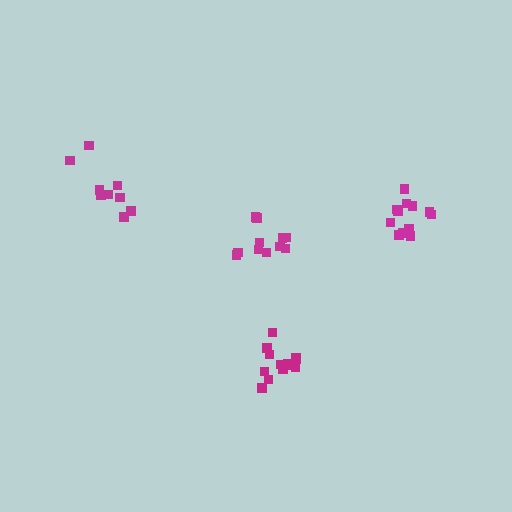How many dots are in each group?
Group 1: 11 dots, Group 2: 9 dots, Group 3: 13 dots, Group 4: 13 dots (46 total).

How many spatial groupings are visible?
There are 4 spatial groupings.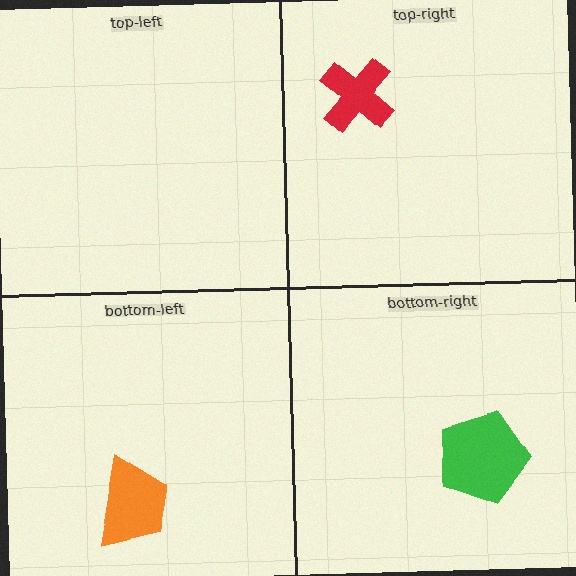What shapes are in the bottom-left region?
The orange trapezoid.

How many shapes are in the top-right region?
1.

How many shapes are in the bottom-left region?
1.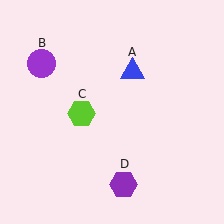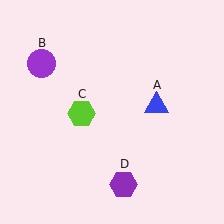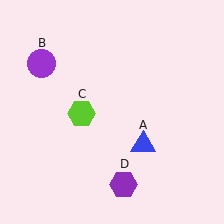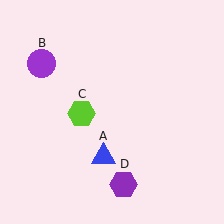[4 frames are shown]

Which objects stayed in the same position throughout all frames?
Purple circle (object B) and lime hexagon (object C) and purple hexagon (object D) remained stationary.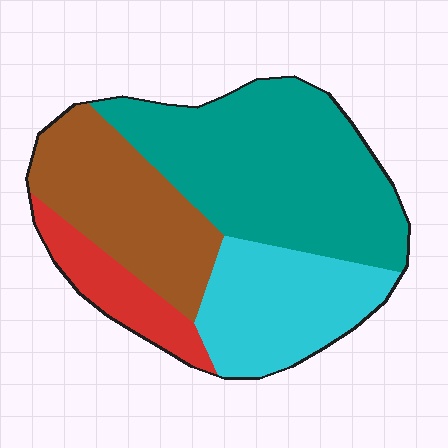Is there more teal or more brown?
Teal.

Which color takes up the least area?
Red, at roughly 10%.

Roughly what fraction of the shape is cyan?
Cyan takes up less than a quarter of the shape.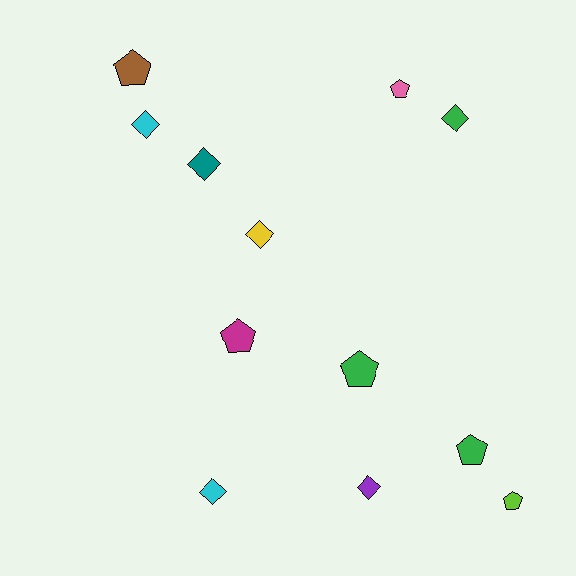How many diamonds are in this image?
There are 6 diamonds.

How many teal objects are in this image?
There is 1 teal object.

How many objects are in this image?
There are 12 objects.